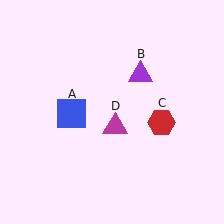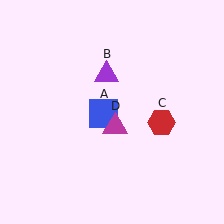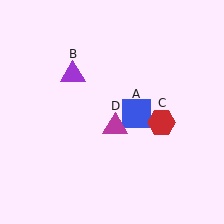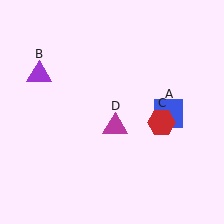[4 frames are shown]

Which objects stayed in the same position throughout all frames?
Red hexagon (object C) and magenta triangle (object D) remained stationary.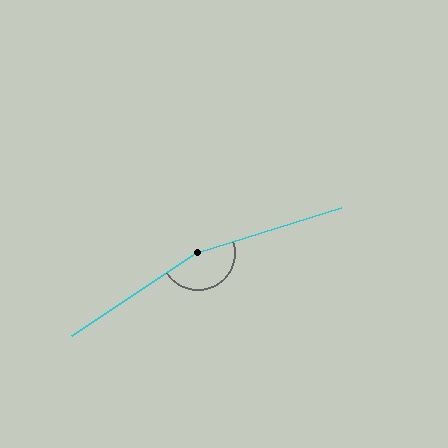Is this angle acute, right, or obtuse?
It is obtuse.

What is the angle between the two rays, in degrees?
Approximately 164 degrees.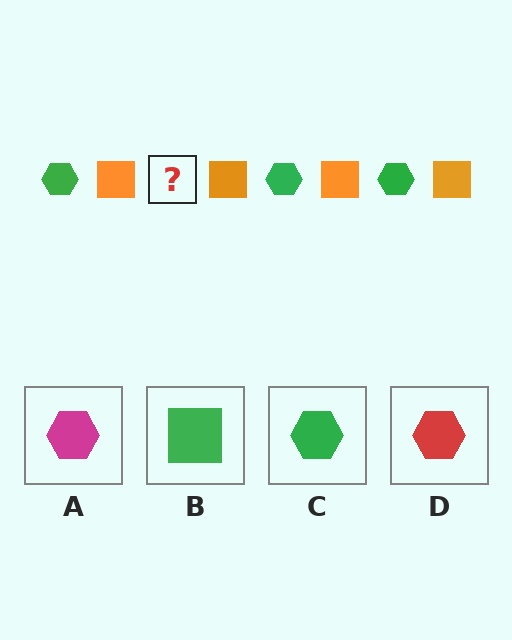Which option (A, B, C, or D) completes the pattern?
C.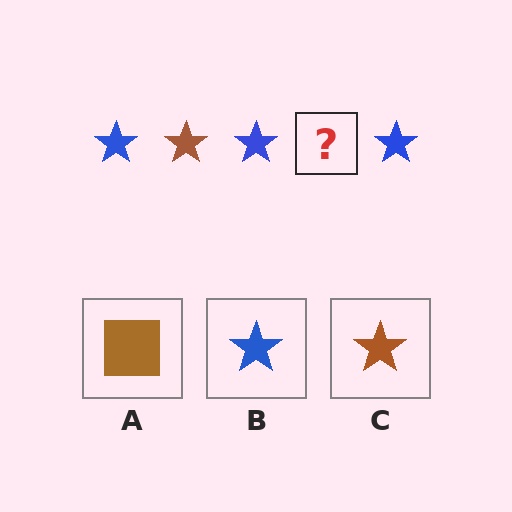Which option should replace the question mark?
Option C.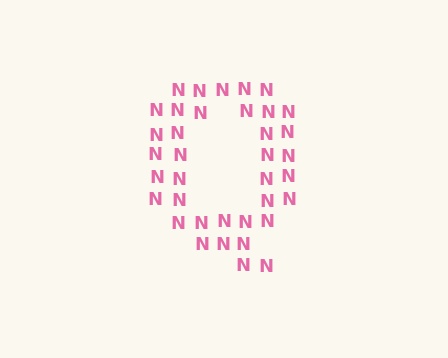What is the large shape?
The large shape is the letter Q.